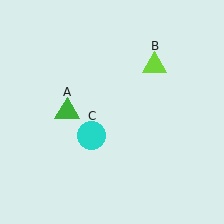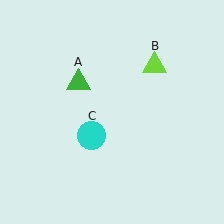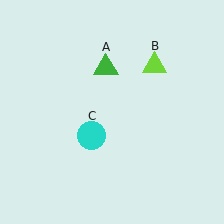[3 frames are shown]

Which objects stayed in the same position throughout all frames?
Lime triangle (object B) and cyan circle (object C) remained stationary.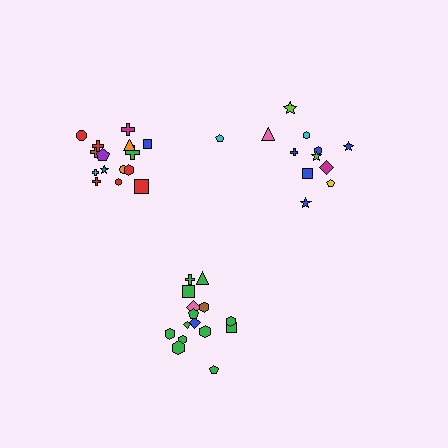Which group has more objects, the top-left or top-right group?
The top-left group.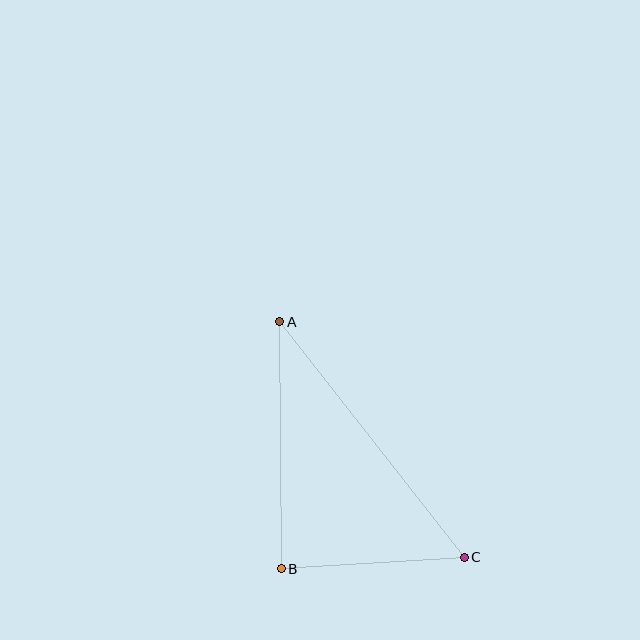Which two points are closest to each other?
Points B and C are closest to each other.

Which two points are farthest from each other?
Points A and C are farthest from each other.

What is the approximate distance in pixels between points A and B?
The distance between A and B is approximately 247 pixels.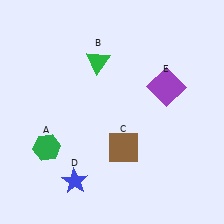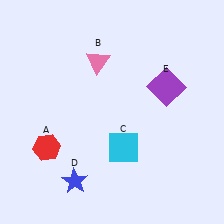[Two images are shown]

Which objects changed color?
A changed from green to red. B changed from green to pink. C changed from brown to cyan.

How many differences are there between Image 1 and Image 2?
There are 3 differences between the two images.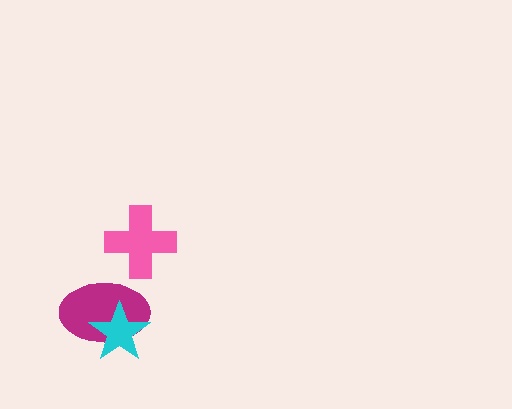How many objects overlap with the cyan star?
1 object overlaps with the cyan star.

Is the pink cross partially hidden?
No, no other shape covers it.